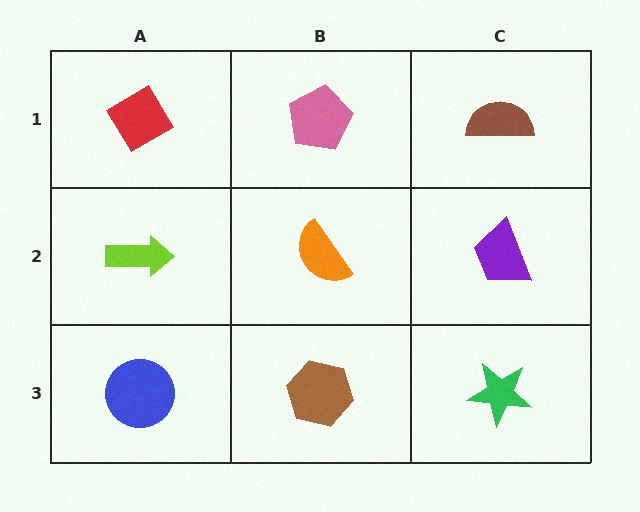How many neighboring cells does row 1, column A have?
2.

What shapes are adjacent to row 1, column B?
An orange semicircle (row 2, column B), a red diamond (row 1, column A), a brown semicircle (row 1, column C).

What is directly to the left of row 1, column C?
A pink pentagon.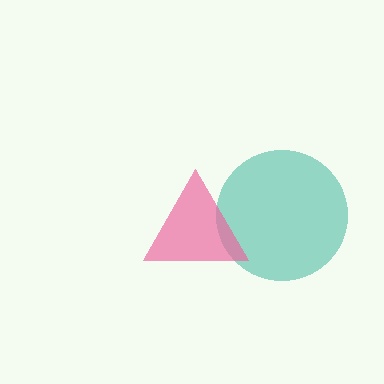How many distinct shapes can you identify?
There are 2 distinct shapes: a teal circle, a pink triangle.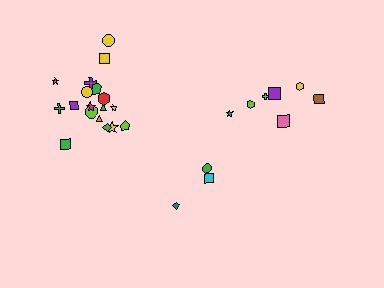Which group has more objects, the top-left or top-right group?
The top-left group.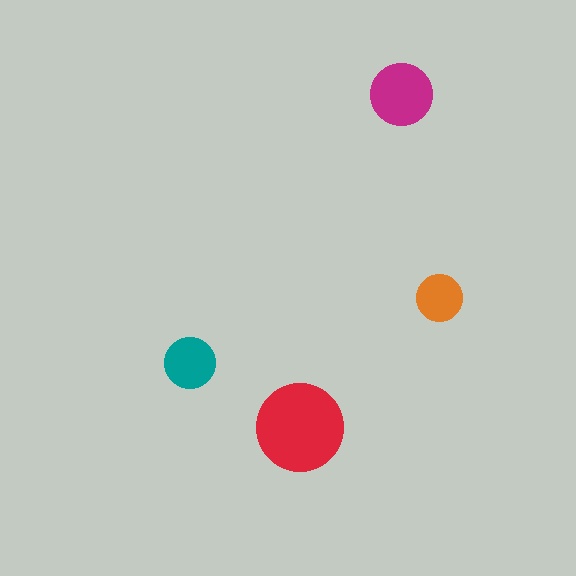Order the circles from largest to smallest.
the red one, the magenta one, the teal one, the orange one.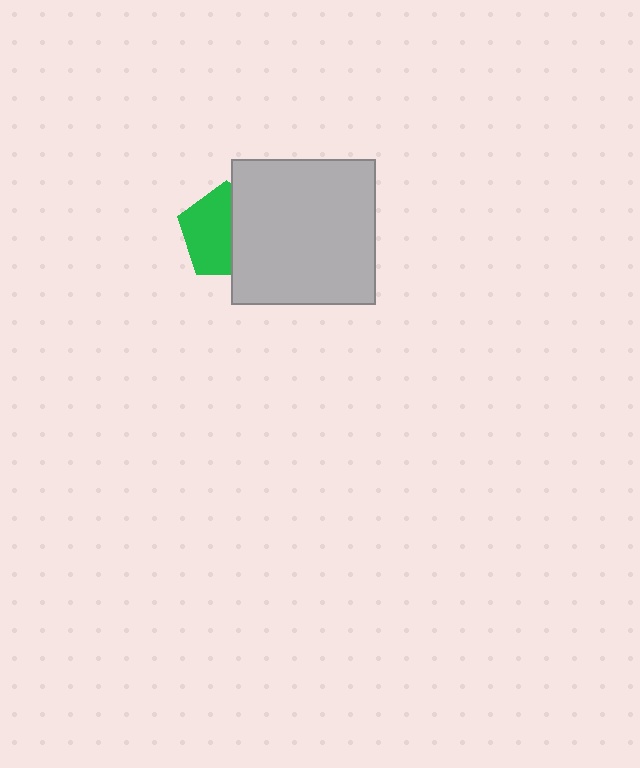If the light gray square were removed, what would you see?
You would see the complete green pentagon.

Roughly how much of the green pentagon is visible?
About half of it is visible (roughly 57%).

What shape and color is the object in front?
The object in front is a light gray square.